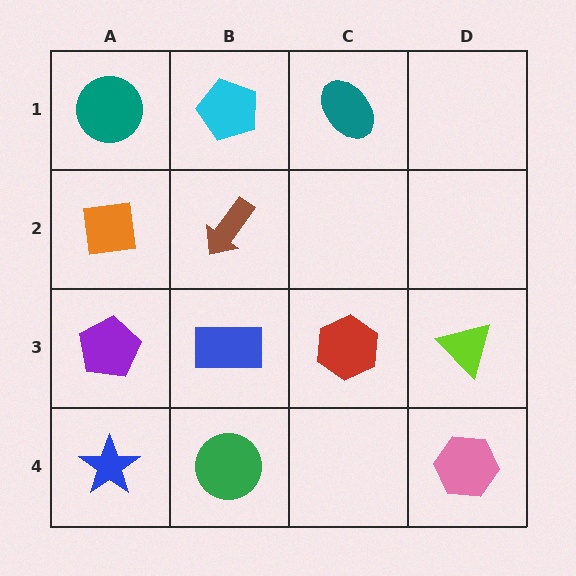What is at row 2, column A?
An orange square.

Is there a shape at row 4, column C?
No, that cell is empty.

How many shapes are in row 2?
2 shapes.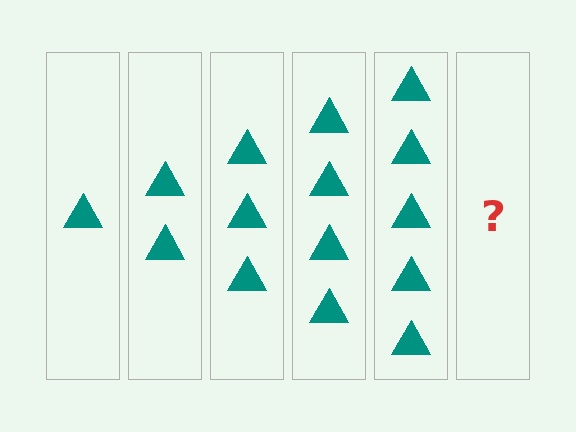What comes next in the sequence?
The next element should be 6 triangles.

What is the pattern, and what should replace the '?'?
The pattern is that each step adds one more triangle. The '?' should be 6 triangles.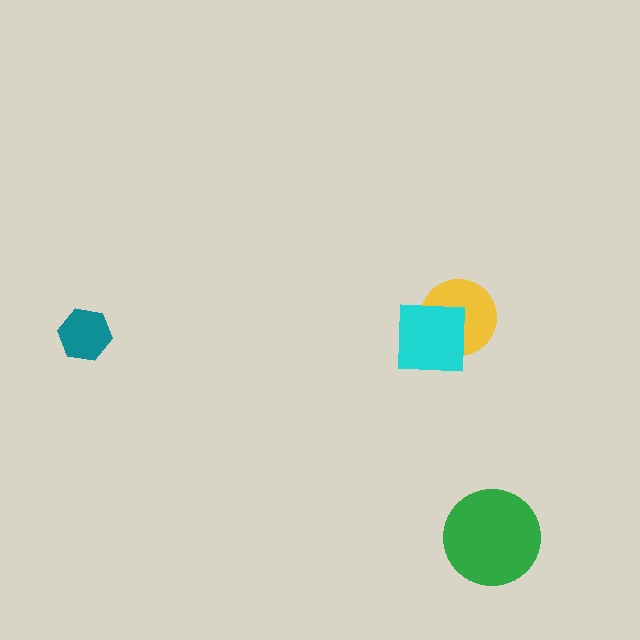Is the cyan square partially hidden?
No, no other shape covers it.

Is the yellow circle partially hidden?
Yes, it is partially covered by another shape.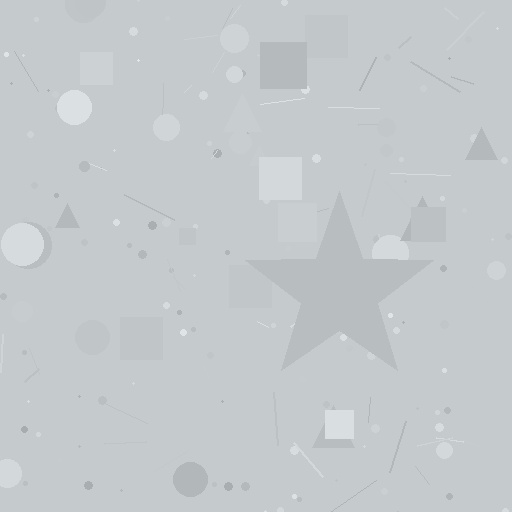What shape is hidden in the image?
A star is hidden in the image.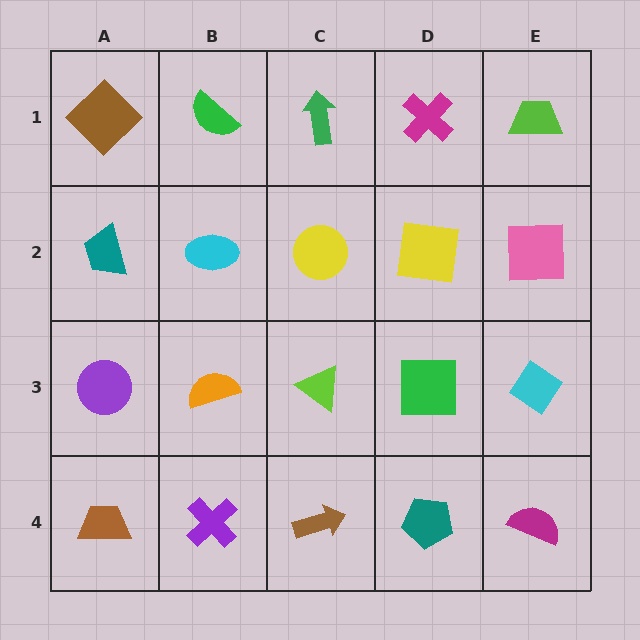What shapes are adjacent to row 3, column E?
A pink square (row 2, column E), a magenta semicircle (row 4, column E), a green square (row 3, column D).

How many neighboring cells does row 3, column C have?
4.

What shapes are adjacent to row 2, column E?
A lime trapezoid (row 1, column E), a cyan diamond (row 3, column E), a yellow square (row 2, column D).